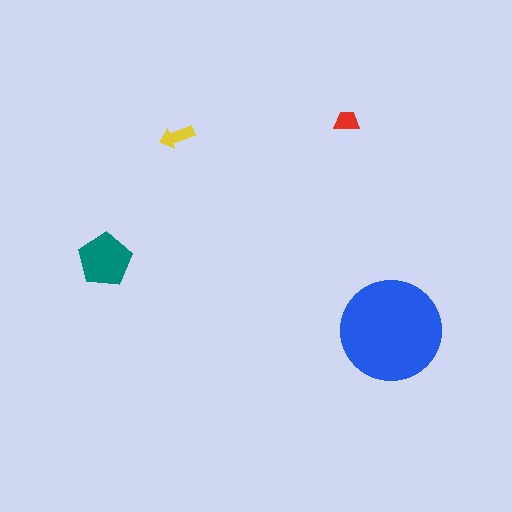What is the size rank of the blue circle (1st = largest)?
1st.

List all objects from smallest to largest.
The red trapezoid, the yellow arrow, the teal pentagon, the blue circle.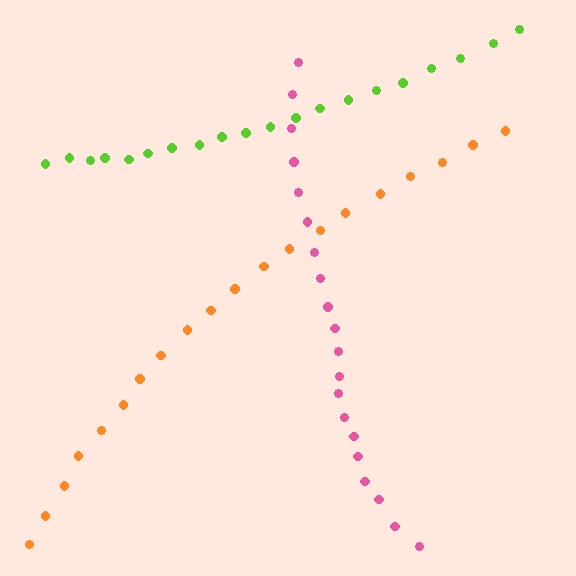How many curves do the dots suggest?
There are 3 distinct paths.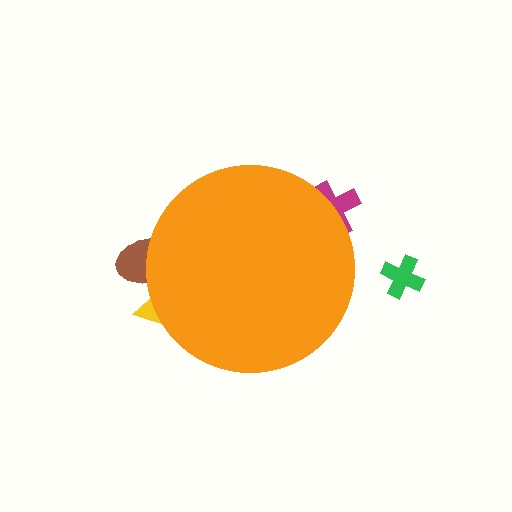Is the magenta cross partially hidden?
Yes, the magenta cross is partially hidden behind the orange circle.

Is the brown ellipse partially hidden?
Yes, the brown ellipse is partially hidden behind the orange circle.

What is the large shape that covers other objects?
An orange circle.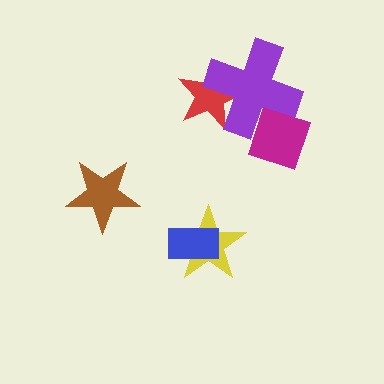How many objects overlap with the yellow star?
1 object overlaps with the yellow star.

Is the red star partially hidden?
Yes, it is partially covered by another shape.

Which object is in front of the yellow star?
The blue rectangle is in front of the yellow star.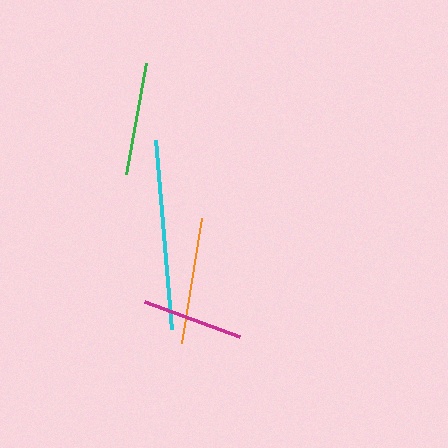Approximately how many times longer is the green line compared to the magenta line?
The green line is approximately 1.1 times the length of the magenta line.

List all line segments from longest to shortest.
From longest to shortest: cyan, orange, green, magenta.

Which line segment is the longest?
The cyan line is the longest at approximately 189 pixels.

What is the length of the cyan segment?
The cyan segment is approximately 189 pixels long.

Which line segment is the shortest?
The magenta line is the shortest at approximately 101 pixels.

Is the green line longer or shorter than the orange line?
The orange line is longer than the green line.